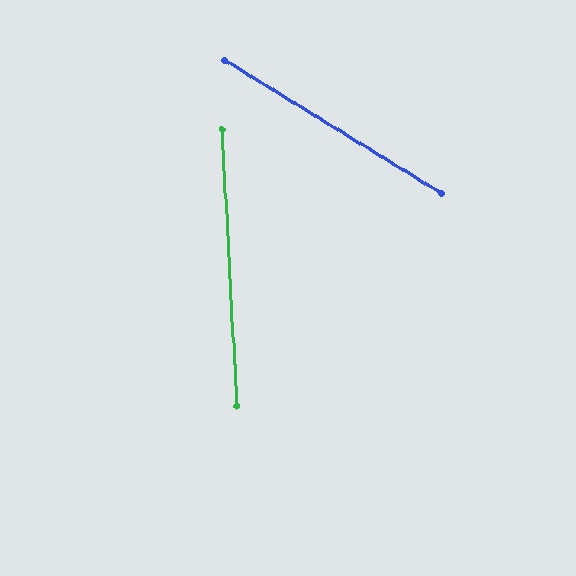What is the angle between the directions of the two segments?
Approximately 55 degrees.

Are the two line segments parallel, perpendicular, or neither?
Neither parallel nor perpendicular — they differ by about 55°.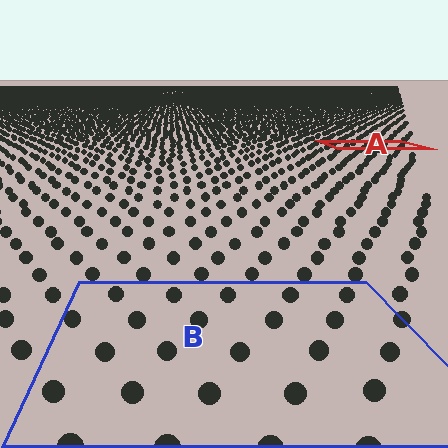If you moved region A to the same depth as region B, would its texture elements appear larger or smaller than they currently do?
They would appear larger. At a closer depth, the same texture elements are projected at a bigger on-screen size.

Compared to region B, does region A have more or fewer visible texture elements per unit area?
Region A has more texture elements per unit area — they are packed more densely because it is farther away.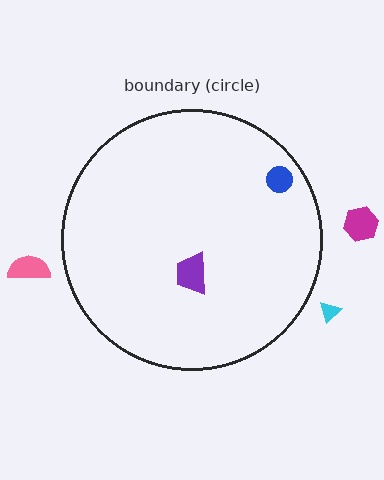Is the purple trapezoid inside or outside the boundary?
Inside.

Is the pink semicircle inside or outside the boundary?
Outside.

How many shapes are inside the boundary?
2 inside, 3 outside.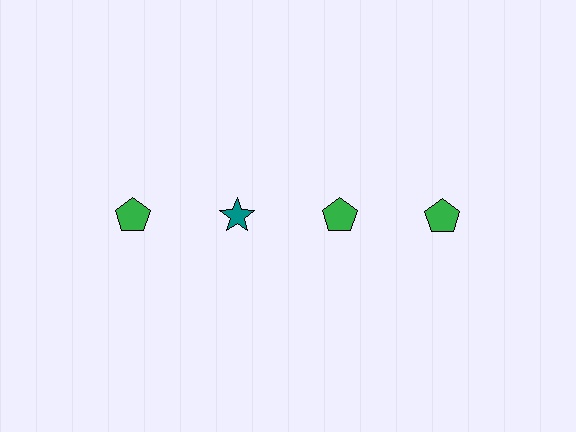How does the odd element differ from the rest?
It differs in both color (teal instead of green) and shape (star instead of pentagon).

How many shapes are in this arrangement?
There are 4 shapes arranged in a grid pattern.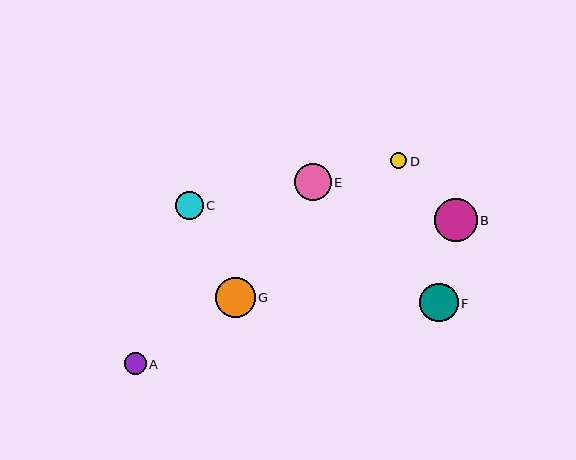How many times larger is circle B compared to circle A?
Circle B is approximately 2.0 times the size of circle A.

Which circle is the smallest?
Circle D is the smallest with a size of approximately 16 pixels.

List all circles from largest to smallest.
From largest to smallest: B, G, F, E, C, A, D.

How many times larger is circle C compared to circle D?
Circle C is approximately 1.8 times the size of circle D.